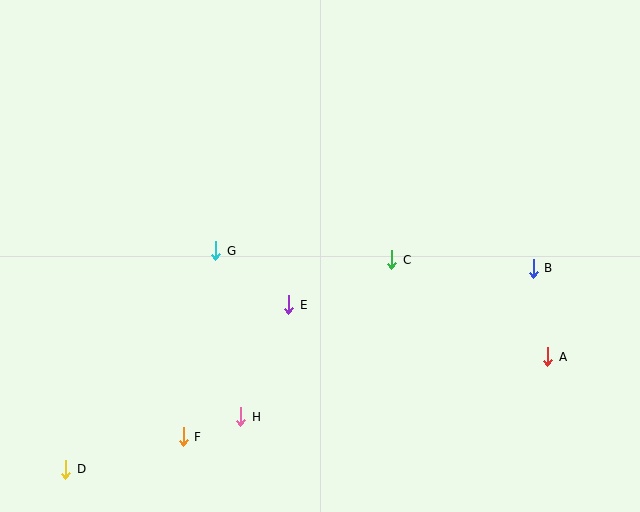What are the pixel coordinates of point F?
Point F is at (183, 437).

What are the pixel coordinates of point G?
Point G is at (216, 251).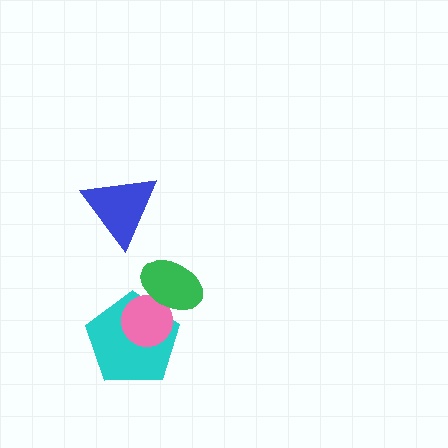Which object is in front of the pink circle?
The green ellipse is in front of the pink circle.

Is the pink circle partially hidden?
Yes, it is partially covered by another shape.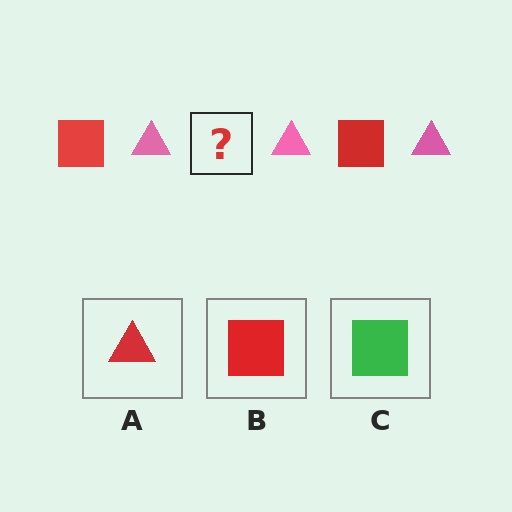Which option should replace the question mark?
Option B.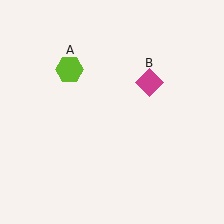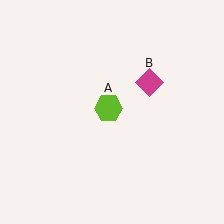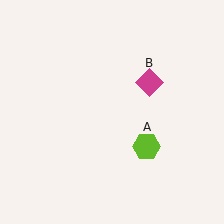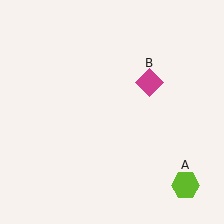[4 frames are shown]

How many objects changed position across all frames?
1 object changed position: lime hexagon (object A).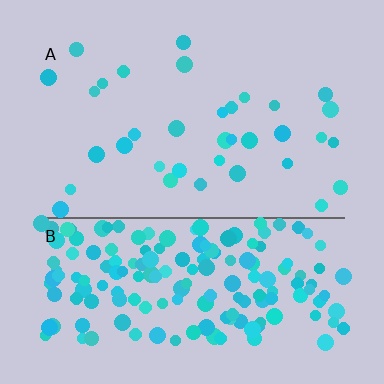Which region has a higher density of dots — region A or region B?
B (the bottom).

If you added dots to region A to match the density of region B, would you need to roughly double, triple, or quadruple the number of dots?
Approximately quadruple.